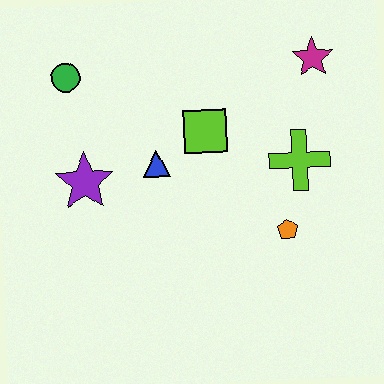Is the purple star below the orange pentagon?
No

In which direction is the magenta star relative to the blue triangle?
The magenta star is to the right of the blue triangle.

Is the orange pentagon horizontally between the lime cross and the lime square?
Yes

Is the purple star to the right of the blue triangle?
No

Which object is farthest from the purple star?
The magenta star is farthest from the purple star.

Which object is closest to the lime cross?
The orange pentagon is closest to the lime cross.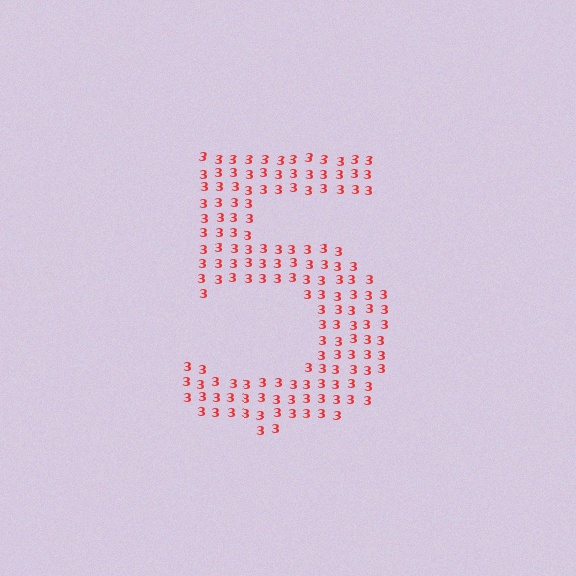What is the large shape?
The large shape is the digit 5.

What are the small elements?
The small elements are digit 3's.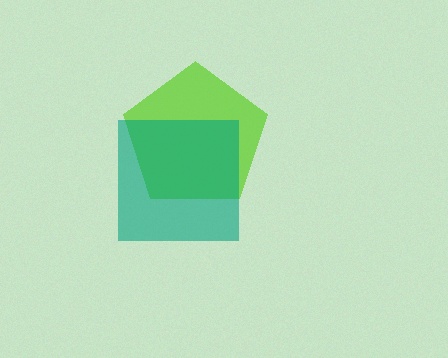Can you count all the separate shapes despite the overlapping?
Yes, there are 2 separate shapes.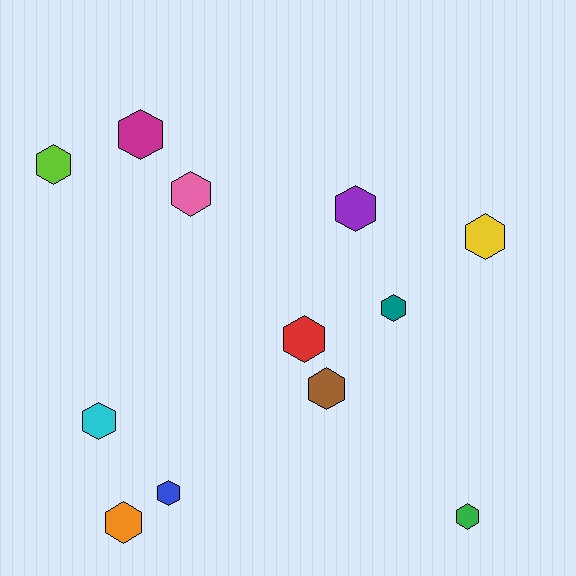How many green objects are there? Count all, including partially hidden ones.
There is 1 green object.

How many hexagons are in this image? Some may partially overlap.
There are 12 hexagons.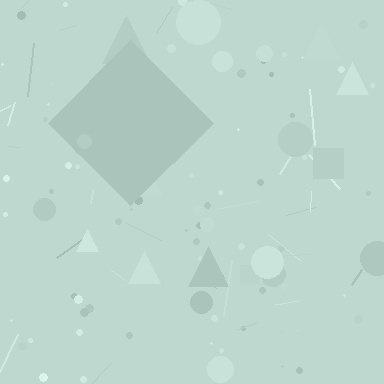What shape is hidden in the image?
A diamond is hidden in the image.